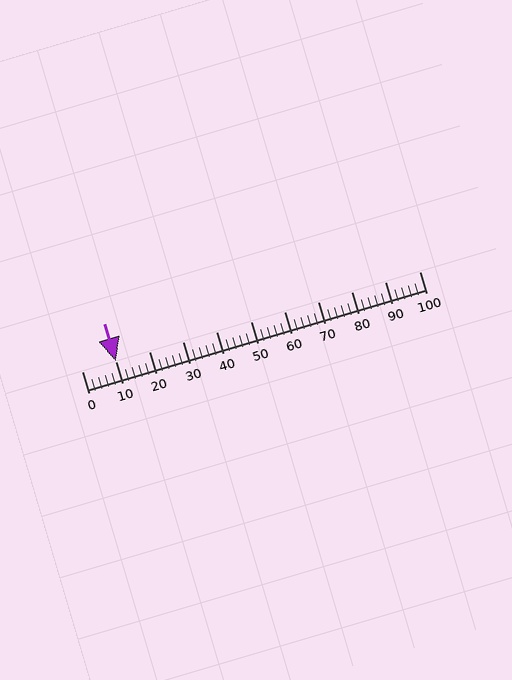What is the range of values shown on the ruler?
The ruler shows values from 0 to 100.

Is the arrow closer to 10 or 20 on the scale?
The arrow is closer to 10.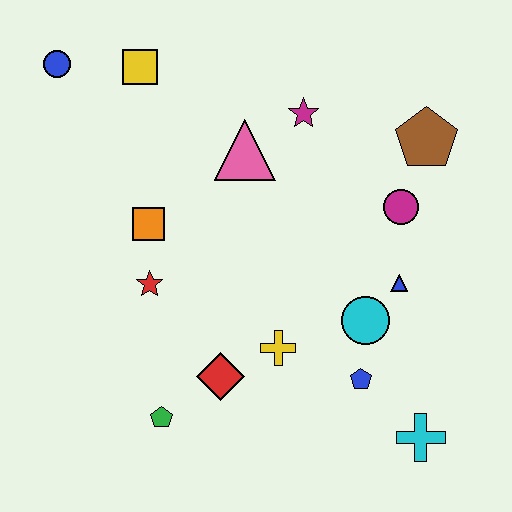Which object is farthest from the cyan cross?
The blue circle is farthest from the cyan cross.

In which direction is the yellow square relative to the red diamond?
The yellow square is above the red diamond.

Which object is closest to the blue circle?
The yellow square is closest to the blue circle.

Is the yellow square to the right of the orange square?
No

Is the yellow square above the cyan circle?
Yes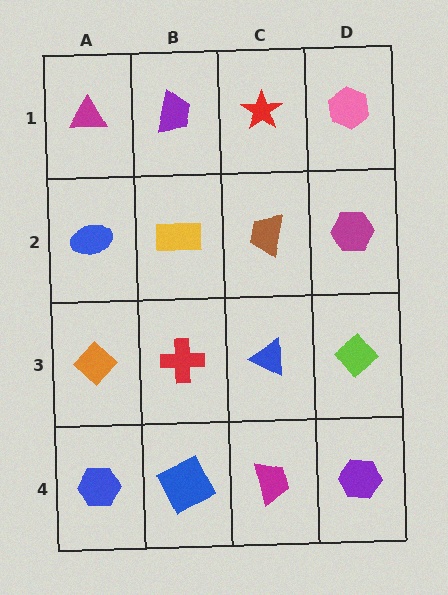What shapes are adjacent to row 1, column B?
A yellow rectangle (row 2, column B), a magenta triangle (row 1, column A), a red star (row 1, column C).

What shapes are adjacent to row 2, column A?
A magenta triangle (row 1, column A), an orange diamond (row 3, column A), a yellow rectangle (row 2, column B).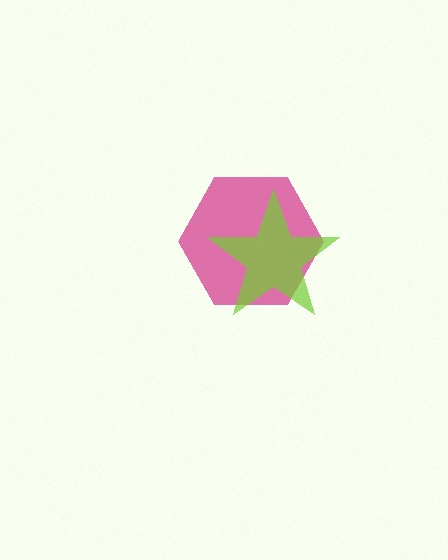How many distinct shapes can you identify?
There are 2 distinct shapes: a magenta hexagon, a lime star.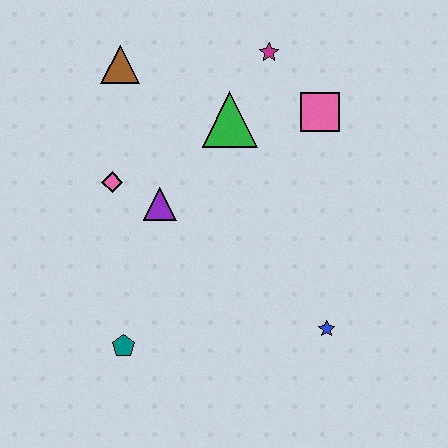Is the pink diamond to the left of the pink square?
Yes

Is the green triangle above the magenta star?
No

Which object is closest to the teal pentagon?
The purple triangle is closest to the teal pentagon.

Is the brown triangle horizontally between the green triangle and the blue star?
No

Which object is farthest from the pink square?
The teal pentagon is farthest from the pink square.